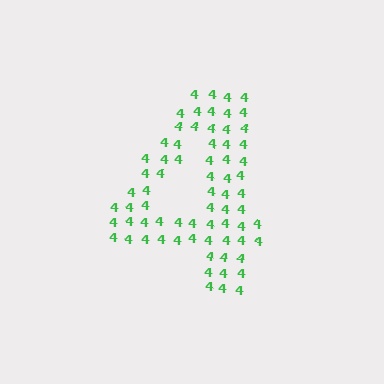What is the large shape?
The large shape is the digit 4.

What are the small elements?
The small elements are digit 4's.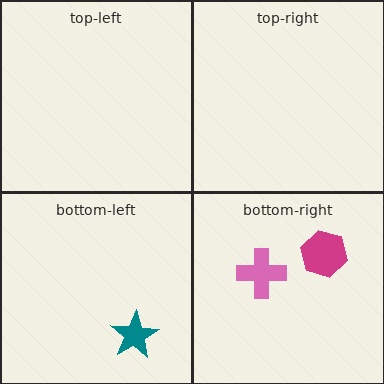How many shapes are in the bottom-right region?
2.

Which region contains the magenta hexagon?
The bottom-right region.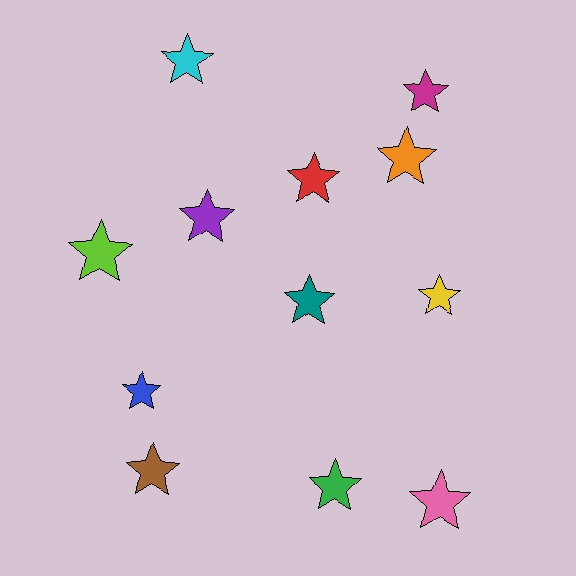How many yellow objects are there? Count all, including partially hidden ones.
There is 1 yellow object.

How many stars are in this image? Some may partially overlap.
There are 12 stars.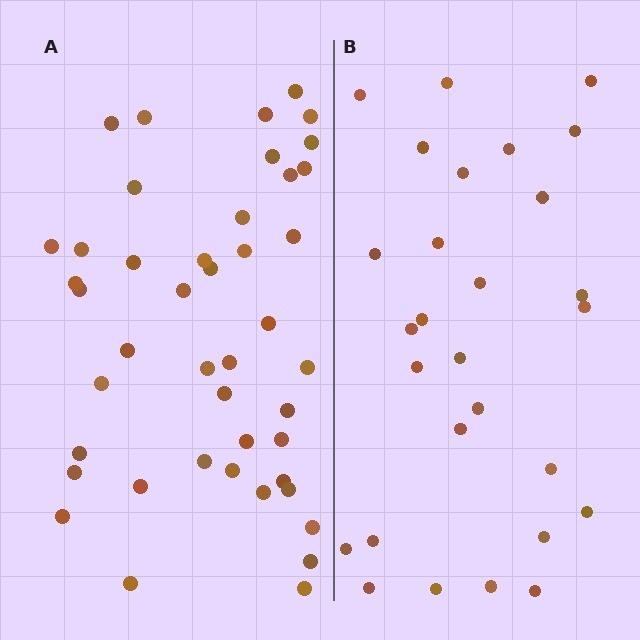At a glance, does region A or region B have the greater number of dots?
Region A (the left region) has more dots.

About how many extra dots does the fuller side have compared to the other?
Region A has approximately 15 more dots than region B.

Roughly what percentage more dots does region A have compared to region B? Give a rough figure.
About 55% more.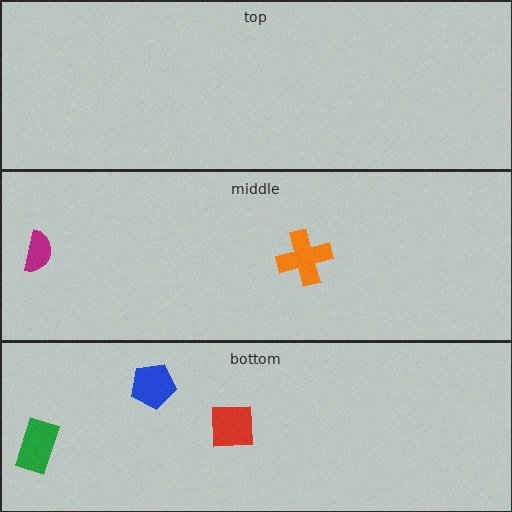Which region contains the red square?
The bottom region.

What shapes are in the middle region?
The magenta semicircle, the orange cross.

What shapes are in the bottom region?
The blue pentagon, the green rectangle, the red square.